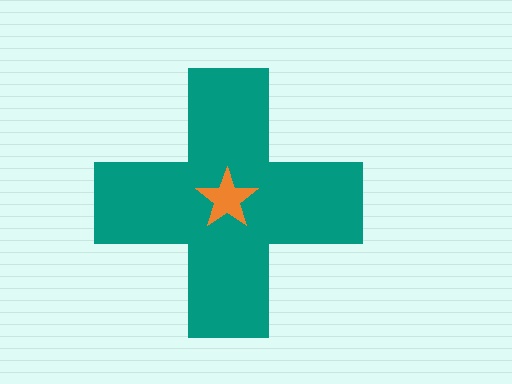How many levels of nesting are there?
2.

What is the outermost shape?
The teal cross.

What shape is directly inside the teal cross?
The orange star.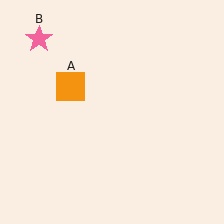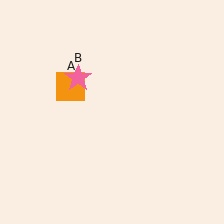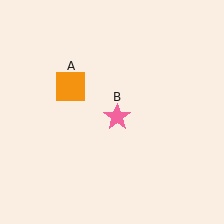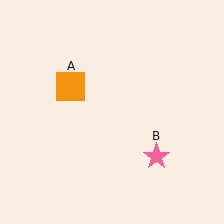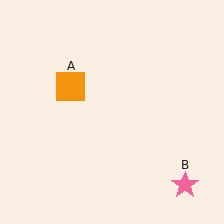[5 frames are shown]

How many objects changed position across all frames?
1 object changed position: pink star (object B).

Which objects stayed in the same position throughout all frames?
Orange square (object A) remained stationary.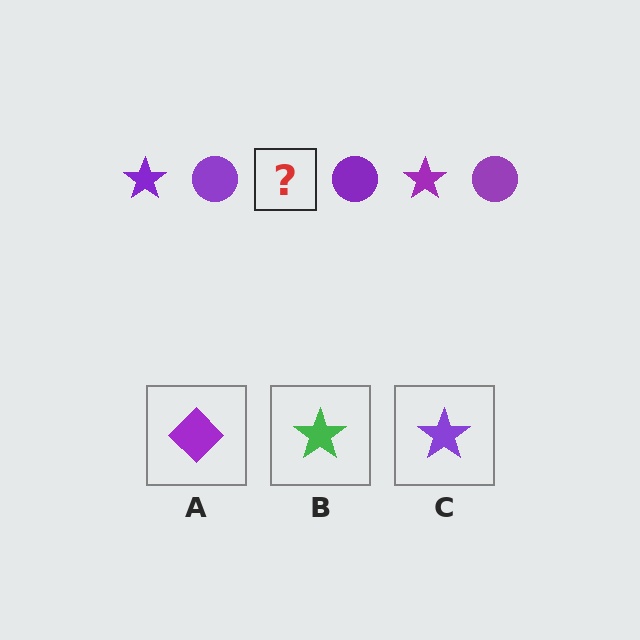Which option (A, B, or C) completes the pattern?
C.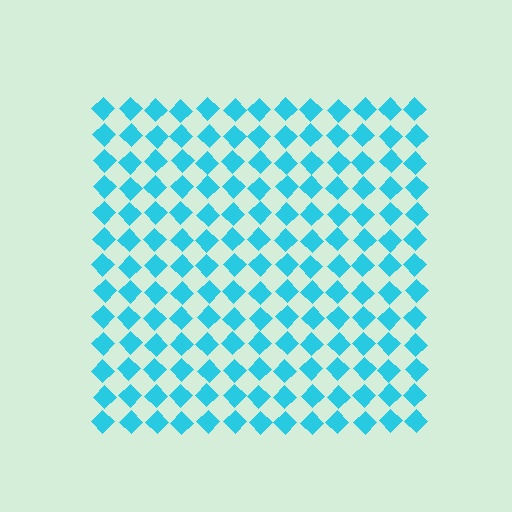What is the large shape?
The large shape is a square.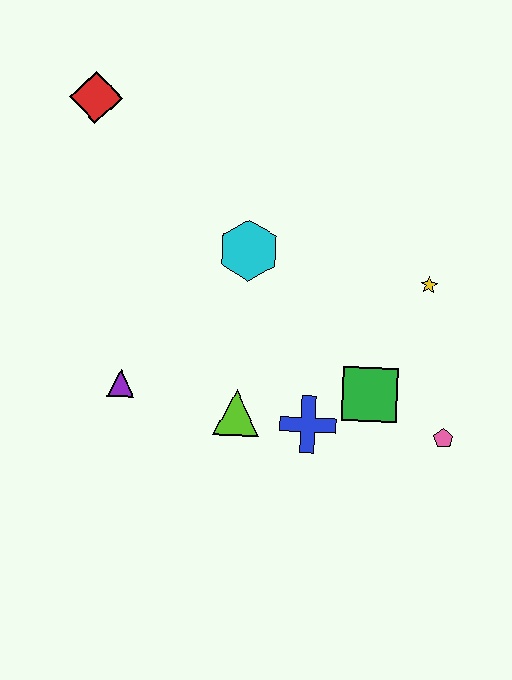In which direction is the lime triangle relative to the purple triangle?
The lime triangle is to the right of the purple triangle.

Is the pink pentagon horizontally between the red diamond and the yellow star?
No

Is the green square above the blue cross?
Yes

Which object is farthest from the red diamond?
The pink pentagon is farthest from the red diamond.